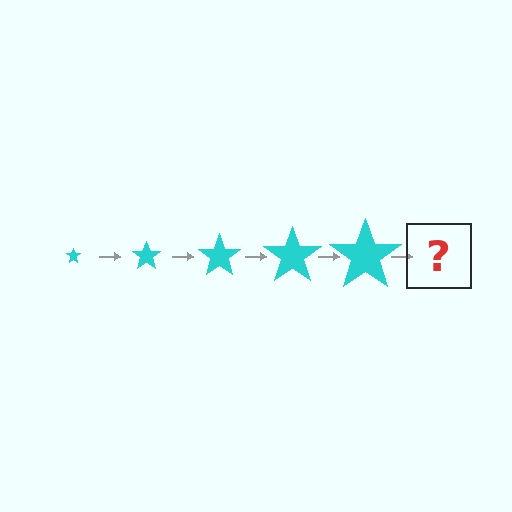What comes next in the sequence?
The next element should be a cyan star, larger than the previous one.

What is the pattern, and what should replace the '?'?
The pattern is that the star gets progressively larger each step. The '?' should be a cyan star, larger than the previous one.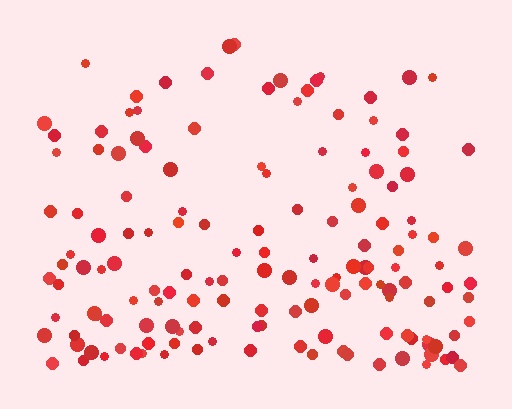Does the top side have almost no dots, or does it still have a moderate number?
Still a moderate number, just noticeably fewer than the bottom.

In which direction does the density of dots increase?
From top to bottom, with the bottom side densest.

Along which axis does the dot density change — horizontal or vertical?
Vertical.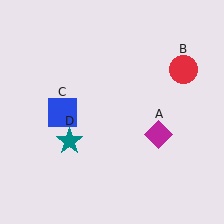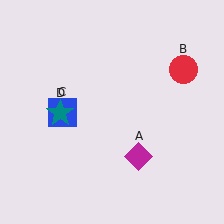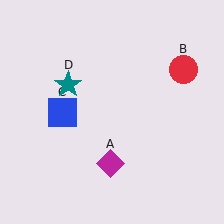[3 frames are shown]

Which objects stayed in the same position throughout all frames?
Red circle (object B) and blue square (object C) remained stationary.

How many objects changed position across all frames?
2 objects changed position: magenta diamond (object A), teal star (object D).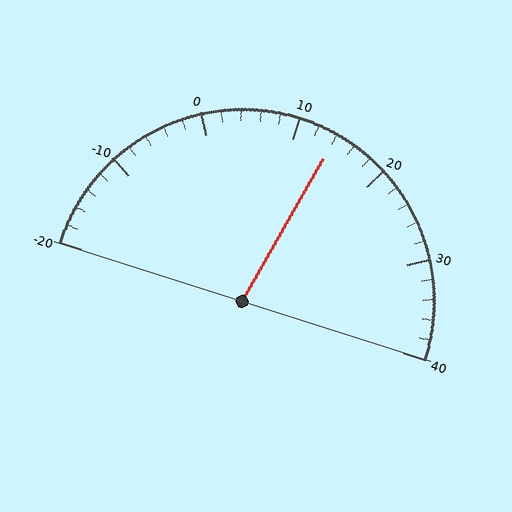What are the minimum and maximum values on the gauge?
The gauge ranges from -20 to 40.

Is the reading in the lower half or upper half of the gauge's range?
The reading is in the upper half of the range (-20 to 40).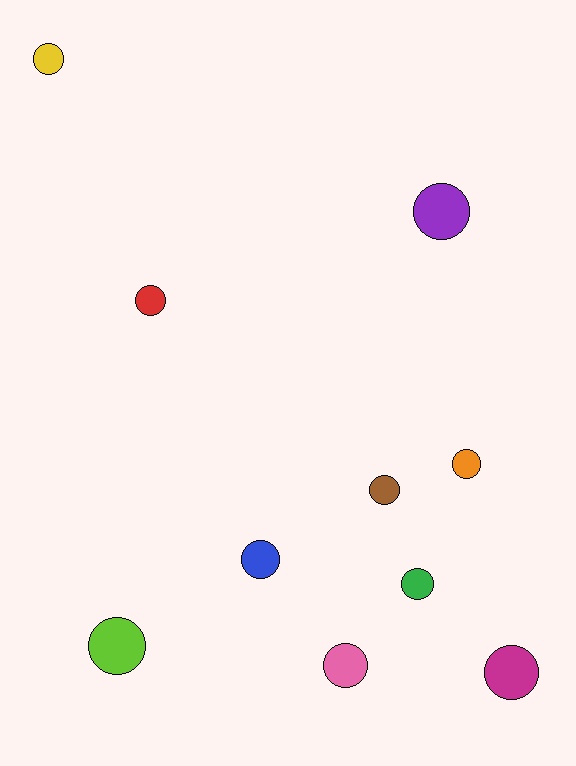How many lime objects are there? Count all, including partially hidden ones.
There is 1 lime object.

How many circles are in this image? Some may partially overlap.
There are 10 circles.